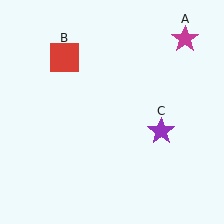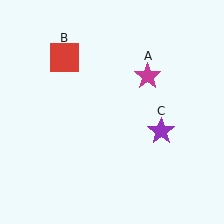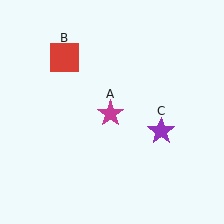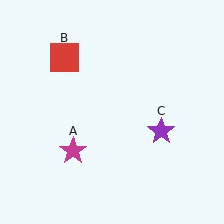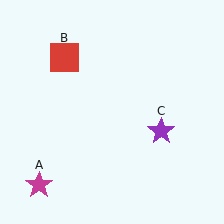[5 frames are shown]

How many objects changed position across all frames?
1 object changed position: magenta star (object A).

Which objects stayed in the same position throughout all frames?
Red square (object B) and purple star (object C) remained stationary.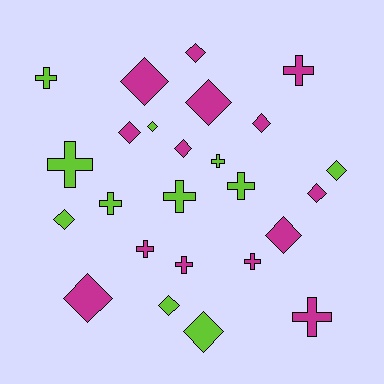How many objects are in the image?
There are 25 objects.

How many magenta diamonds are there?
There are 9 magenta diamonds.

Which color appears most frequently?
Magenta, with 14 objects.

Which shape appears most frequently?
Diamond, with 14 objects.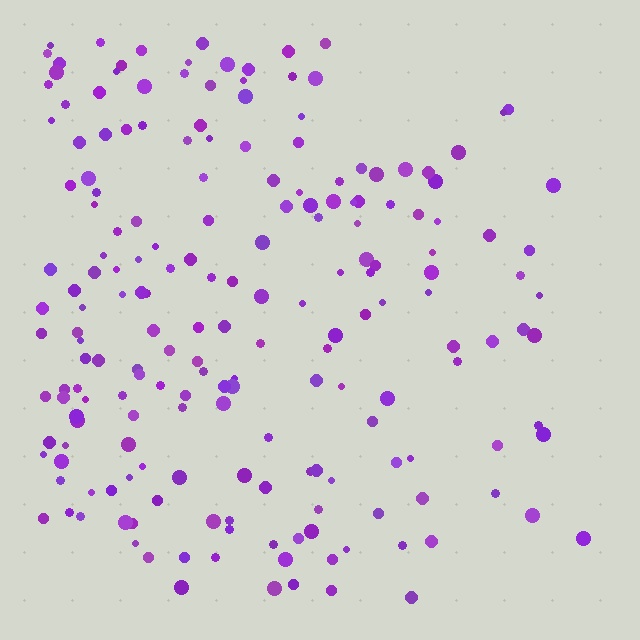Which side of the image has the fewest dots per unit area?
The right.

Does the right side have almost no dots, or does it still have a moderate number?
Still a moderate number, just noticeably fewer than the left.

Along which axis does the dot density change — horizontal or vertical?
Horizontal.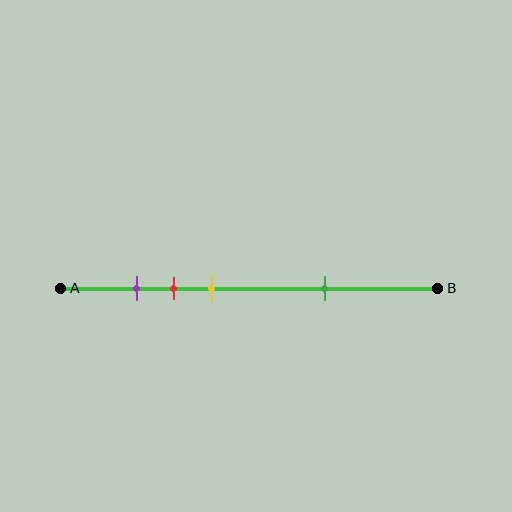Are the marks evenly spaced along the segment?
No, the marks are not evenly spaced.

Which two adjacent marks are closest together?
The purple and red marks are the closest adjacent pair.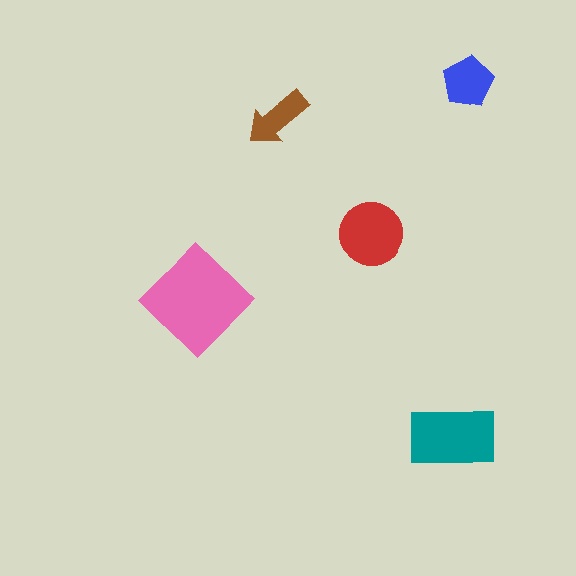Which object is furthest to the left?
The pink diamond is leftmost.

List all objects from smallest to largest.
The brown arrow, the blue pentagon, the red circle, the teal rectangle, the pink diamond.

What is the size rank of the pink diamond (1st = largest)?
1st.